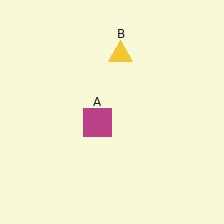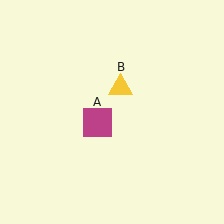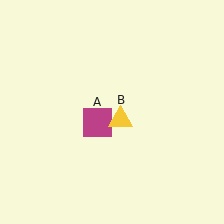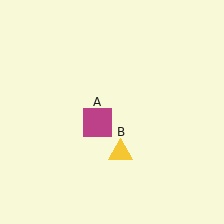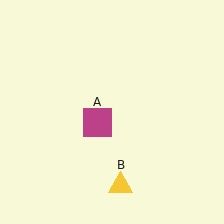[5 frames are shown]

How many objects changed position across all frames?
1 object changed position: yellow triangle (object B).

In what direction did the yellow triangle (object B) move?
The yellow triangle (object B) moved down.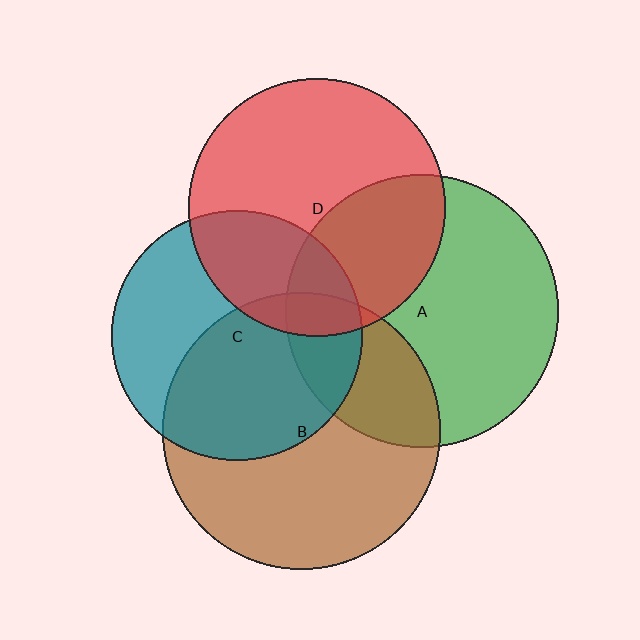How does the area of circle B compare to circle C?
Approximately 1.2 times.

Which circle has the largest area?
Circle B (brown).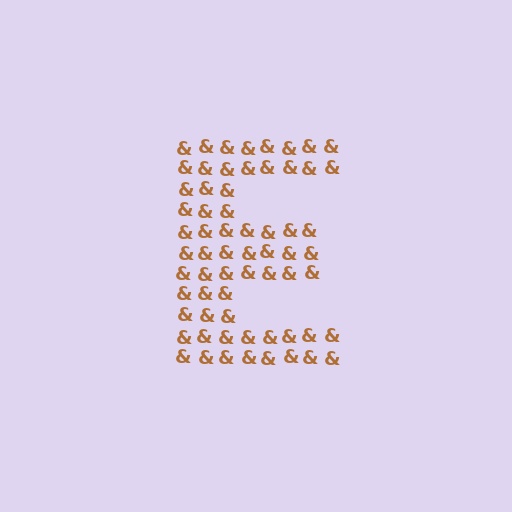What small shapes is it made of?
It is made of small ampersands.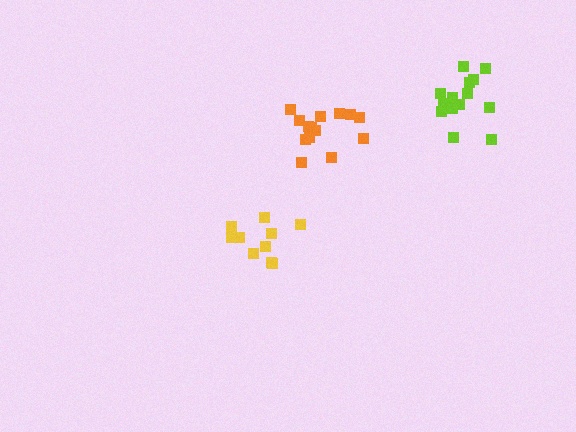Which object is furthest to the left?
The yellow cluster is leftmost.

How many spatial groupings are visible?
There are 3 spatial groupings.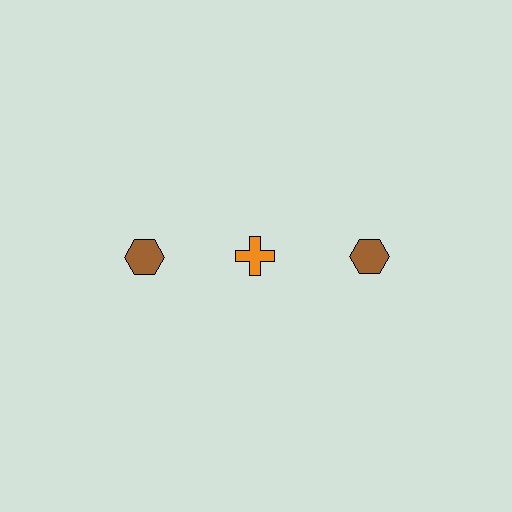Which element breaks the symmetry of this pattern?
The orange cross in the top row, second from left column breaks the symmetry. All other shapes are brown hexagons.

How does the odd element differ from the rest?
It differs in both color (orange instead of brown) and shape (cross instead of hexagon).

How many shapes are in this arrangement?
There are 3 shapes arranged in a grid pattern.